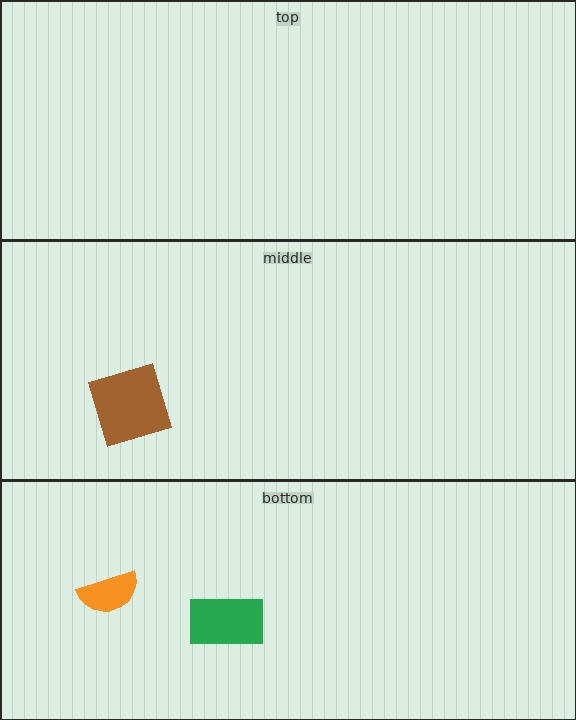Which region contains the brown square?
The middle region.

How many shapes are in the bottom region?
2.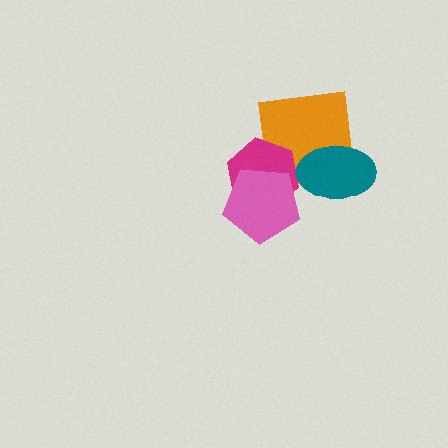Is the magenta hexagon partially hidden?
Yes, it is partially covered by another shape.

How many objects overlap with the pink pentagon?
1 object overlaps with the pink pentagon.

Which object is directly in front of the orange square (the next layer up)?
The magenta hexagon is directly in front of the orange square.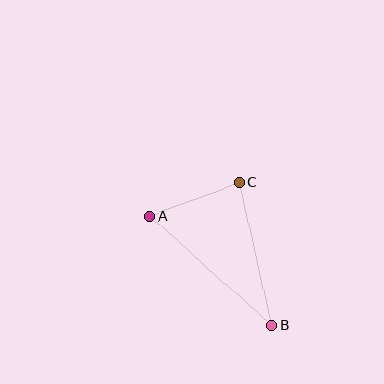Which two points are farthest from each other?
Points A and B are farthest from each other.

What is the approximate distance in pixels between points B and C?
The distance between B and C is approximately 146 pixels.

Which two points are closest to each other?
Points A and C are closest to each other.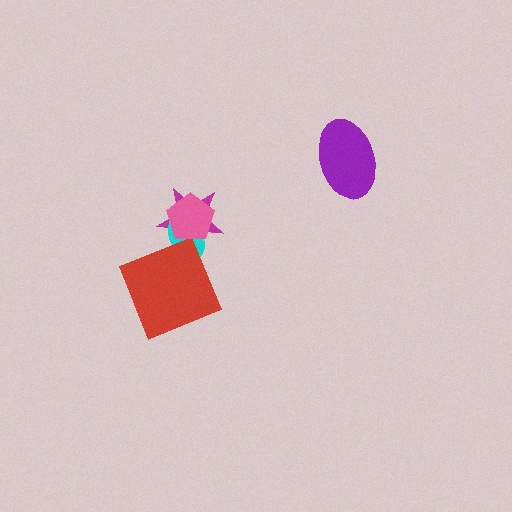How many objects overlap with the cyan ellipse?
3 objects overlap with the cyan ellipse.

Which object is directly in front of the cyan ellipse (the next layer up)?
The red square is directly in front of the cyan ellipse.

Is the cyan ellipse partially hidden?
Yes, it is partially covered by another shape.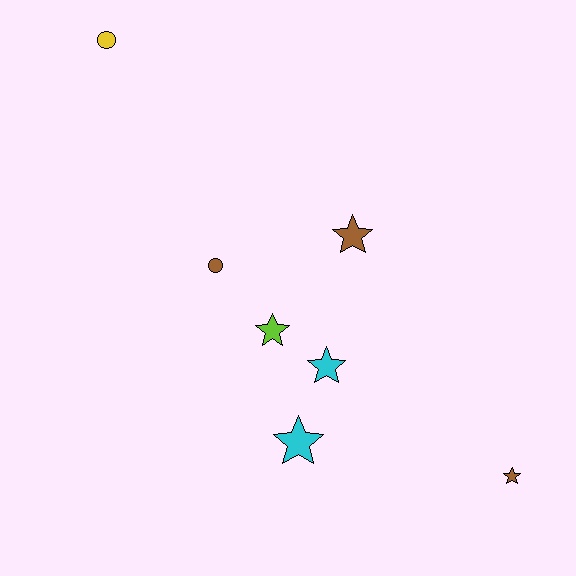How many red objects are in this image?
There are no red objects.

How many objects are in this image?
There are 7 objects.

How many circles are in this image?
There are 2 circles.